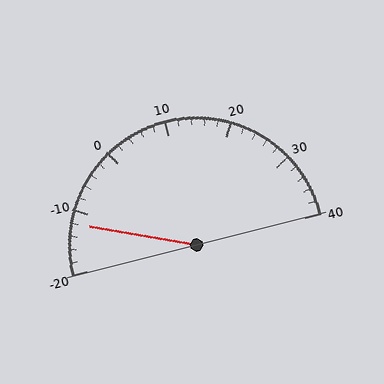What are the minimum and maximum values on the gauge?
The gauge ranges from -20 to 40.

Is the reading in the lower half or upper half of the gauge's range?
The reading is in the lower half of the range (-20 to 40).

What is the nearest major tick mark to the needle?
The nearest major tick mark is -10.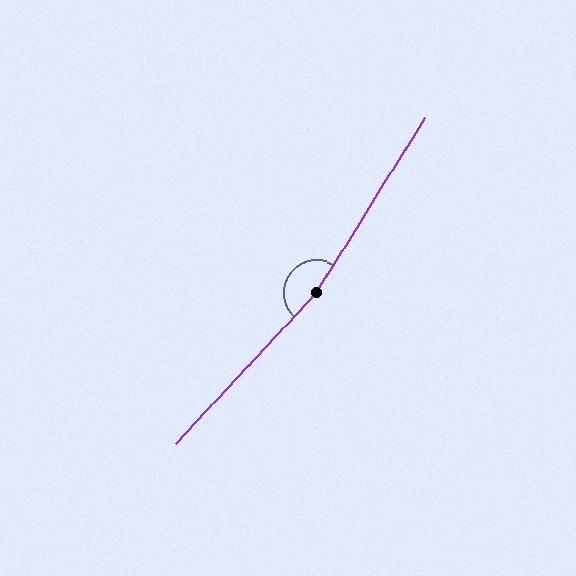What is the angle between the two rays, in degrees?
Approximately 169 degrees.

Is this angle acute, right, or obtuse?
It is obtuse.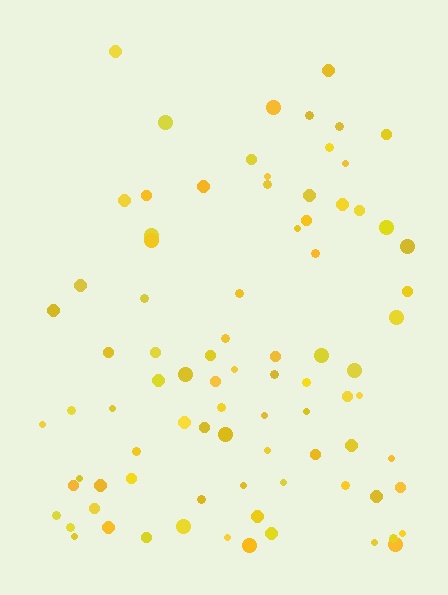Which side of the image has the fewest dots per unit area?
The top.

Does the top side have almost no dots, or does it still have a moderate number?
Still a moderate number, just noticeably fewer than the bottom.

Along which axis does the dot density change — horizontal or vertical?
Vertical.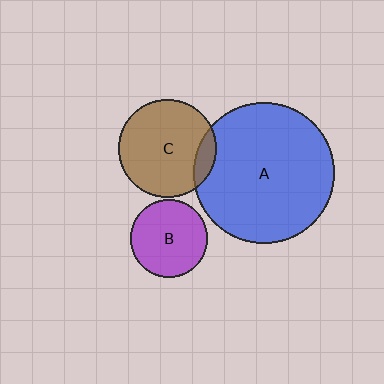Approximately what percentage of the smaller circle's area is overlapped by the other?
Approximately 10%.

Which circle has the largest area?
Circle A (blue).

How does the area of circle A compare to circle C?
Approximately 2.0 times.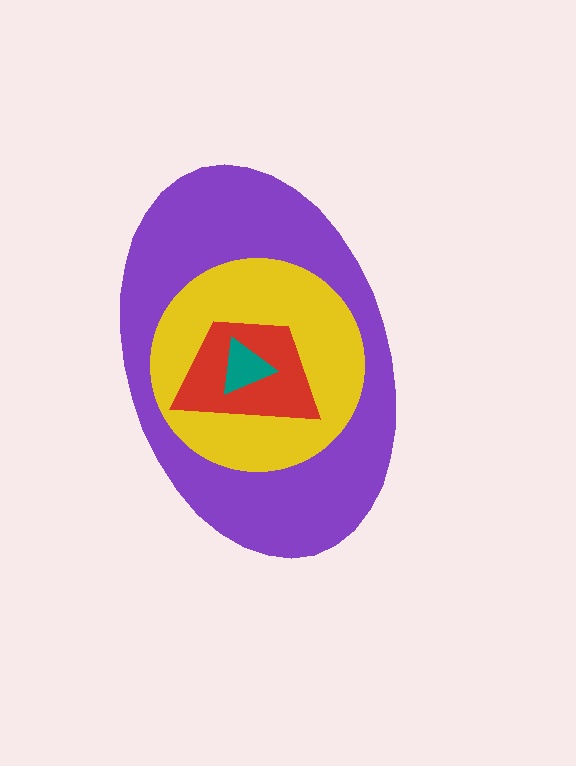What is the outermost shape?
The purple ellipse.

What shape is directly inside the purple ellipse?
The yellow circle.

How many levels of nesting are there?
4.